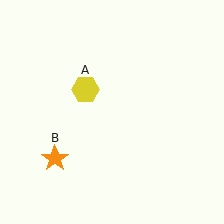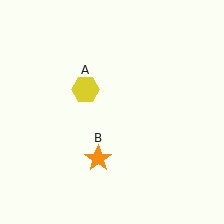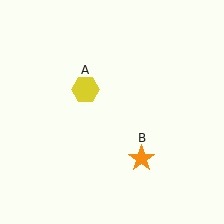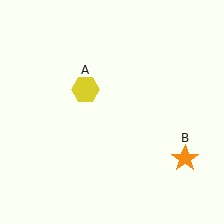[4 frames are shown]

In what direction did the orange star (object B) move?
The orange star (object B) moved right.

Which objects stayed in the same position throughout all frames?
Yellow hexagon (object A) remained stationary.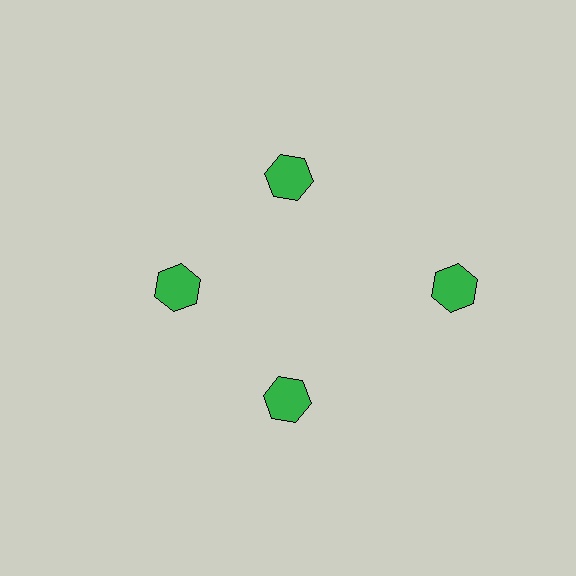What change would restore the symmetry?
The symmetry would be restored by moving it inward, back onto the ring so that all 4 hexagons sit at equal angles and equal distance from the center.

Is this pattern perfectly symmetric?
No. The 4 green hexagons are arranged in a ring, but one element near the 3 o'clock position is pushed outward from the center, breaking the 4-fold rotational symmetry.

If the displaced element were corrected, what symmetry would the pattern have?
It would have 4-fold rotational symmetry — the pattern would map onto itself every 90 degrees.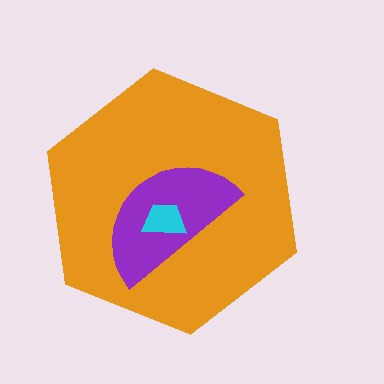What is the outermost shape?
The orange hexagon.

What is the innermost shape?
The cyan trapezoid.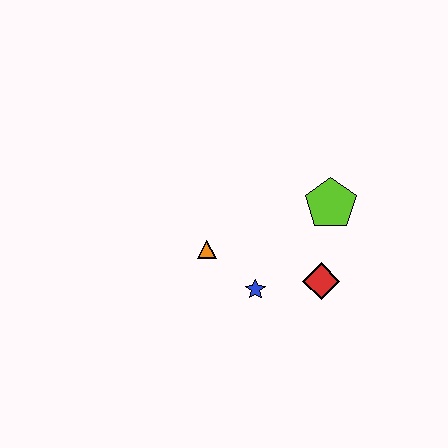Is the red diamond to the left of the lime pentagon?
Yes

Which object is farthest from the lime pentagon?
The orange triangle is farthest from the lime pentagon.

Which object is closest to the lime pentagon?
The red diamond is closest to the lime pentagon.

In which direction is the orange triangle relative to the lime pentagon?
The orange triangle is to the left of the lime pentagon.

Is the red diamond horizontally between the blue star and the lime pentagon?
Yes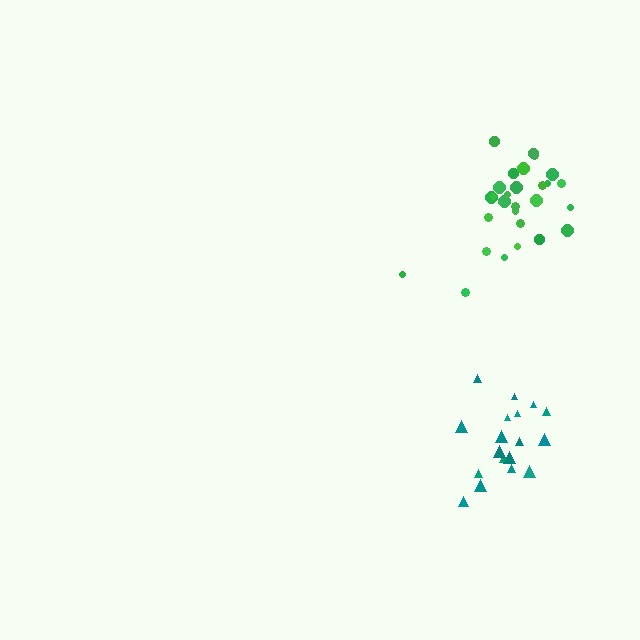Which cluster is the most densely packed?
Teal.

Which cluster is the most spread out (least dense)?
Green.